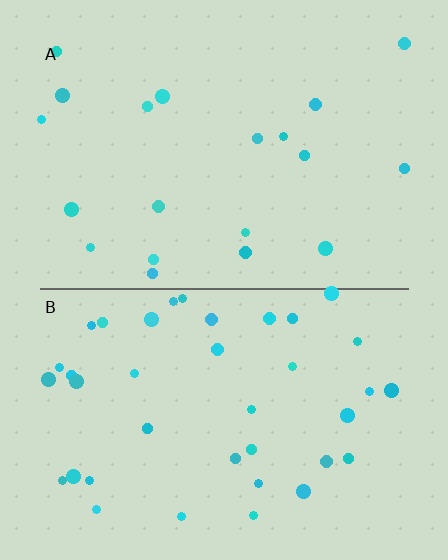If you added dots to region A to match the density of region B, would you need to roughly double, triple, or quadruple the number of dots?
Approximately double.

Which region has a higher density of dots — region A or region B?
B (the bottom).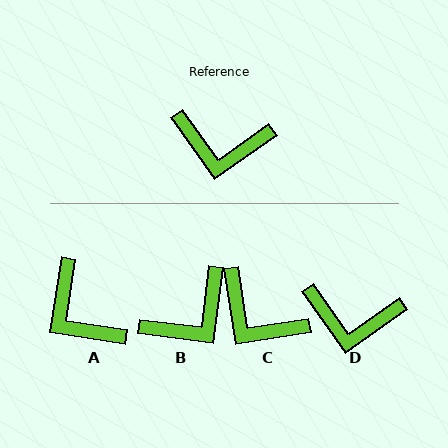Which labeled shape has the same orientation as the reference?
D.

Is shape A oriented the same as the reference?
No, it is off by about 44 degrees.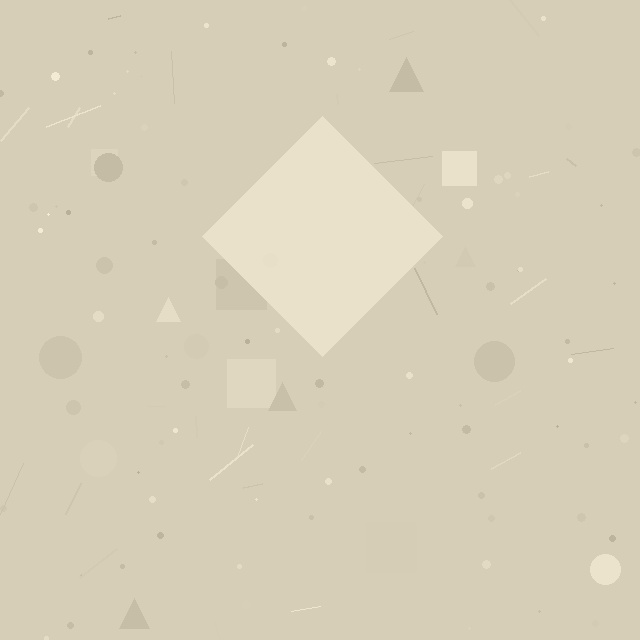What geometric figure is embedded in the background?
A diamond is embedded in the background.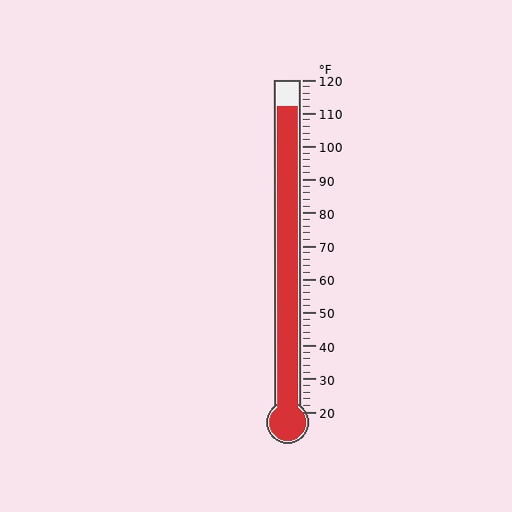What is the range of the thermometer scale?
The thermometer scale ranges from 20°F to 120°F.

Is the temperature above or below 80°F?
The temperature is above 80°F.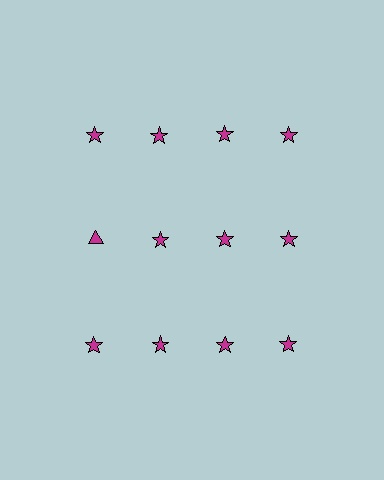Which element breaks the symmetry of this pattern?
The magenta triangle in the second row, leftmost column breaks the symmetry. All other shapes are magenta stars.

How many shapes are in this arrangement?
There are 12 shapes arranged in a grid pattern.